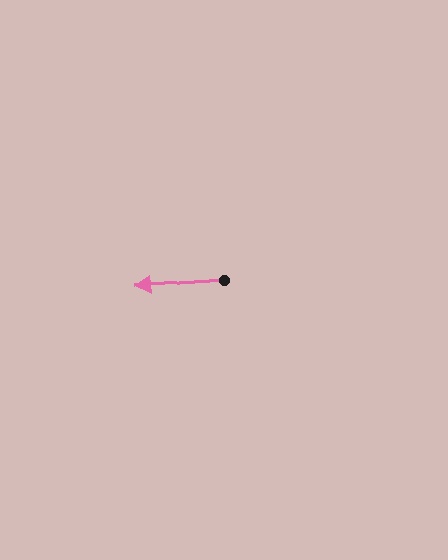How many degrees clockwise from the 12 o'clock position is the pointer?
Approximately 266 degrees.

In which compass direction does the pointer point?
West.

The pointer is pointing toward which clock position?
Roughly 9 o'clock.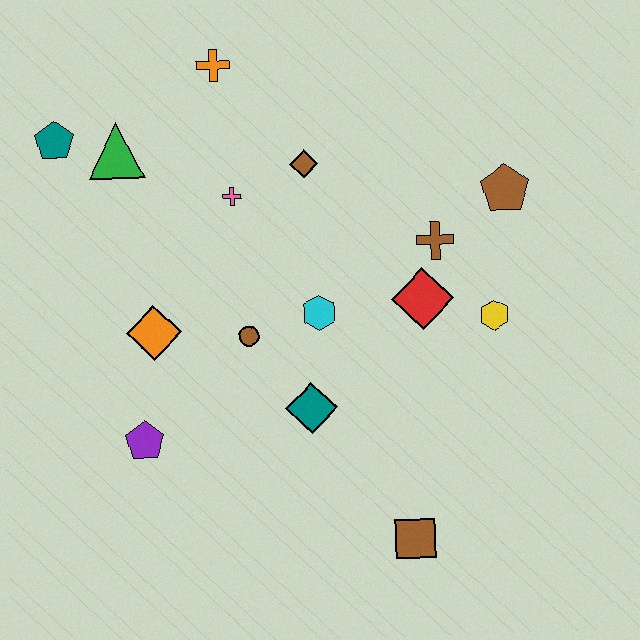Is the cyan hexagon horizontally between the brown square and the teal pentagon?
Yes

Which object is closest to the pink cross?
The brown diamond is closest to the pink cross.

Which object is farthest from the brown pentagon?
The teal pentagon is farthest from the brown pentagon.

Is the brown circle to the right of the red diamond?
No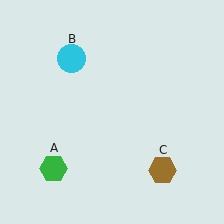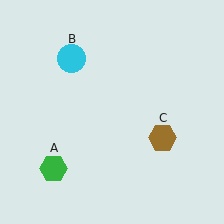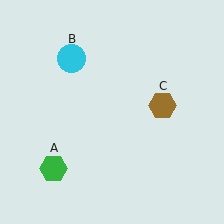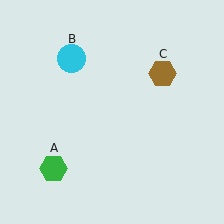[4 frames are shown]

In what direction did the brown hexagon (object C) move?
The brown hexagon (object C) moved up.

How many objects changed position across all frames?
1 object changed position: brown hexagon (object C).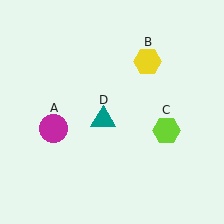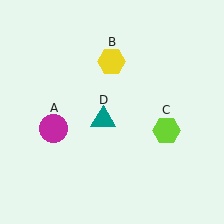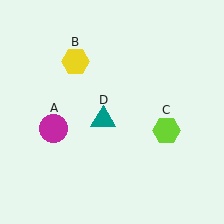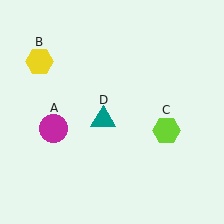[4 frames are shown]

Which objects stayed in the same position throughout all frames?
Magenta circle (object A) and lime hexagon (object C) and teal triangle (object D) remained stationary.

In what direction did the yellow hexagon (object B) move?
The yellow hexagon (object B) moved left.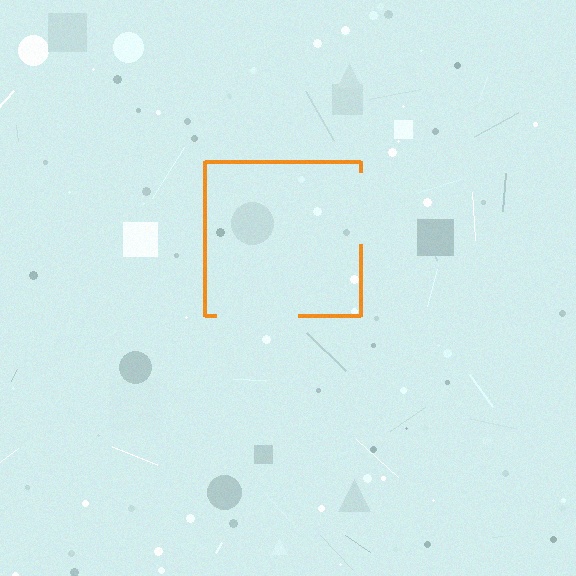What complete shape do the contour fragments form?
The contour fragments form a square.